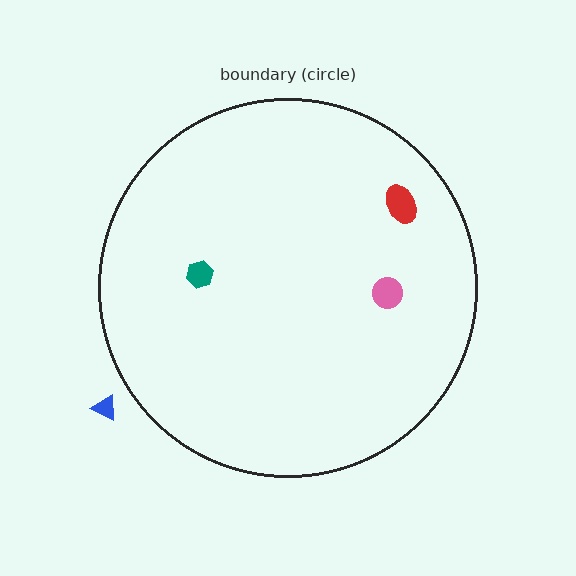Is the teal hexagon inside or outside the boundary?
Inside.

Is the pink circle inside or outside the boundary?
Inside.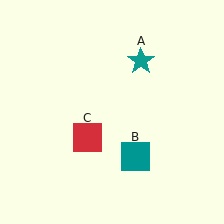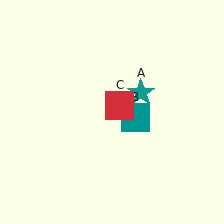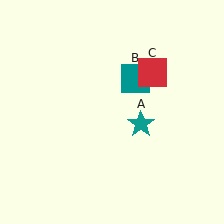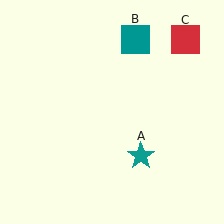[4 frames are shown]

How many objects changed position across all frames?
3 objects changed position: teal star (object A), teal square (object B), red square (object C).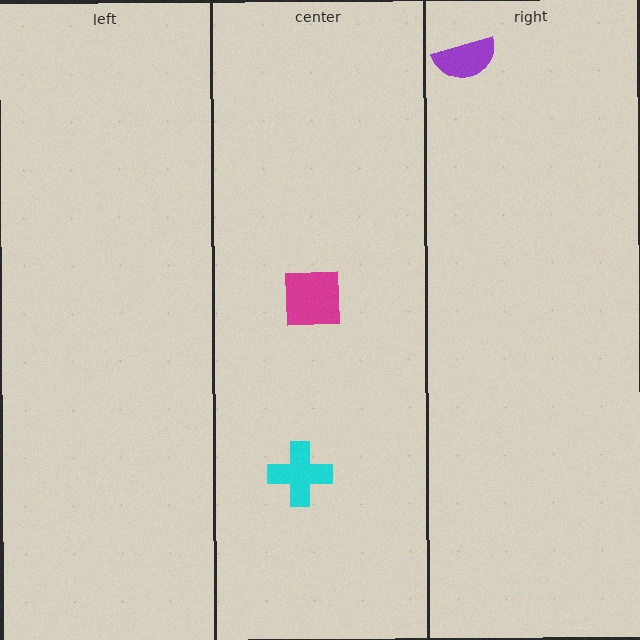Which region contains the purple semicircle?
The right region.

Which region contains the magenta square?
The center region.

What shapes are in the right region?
The purple semicircle.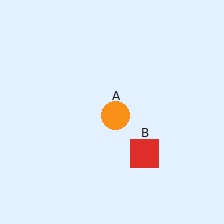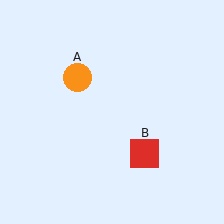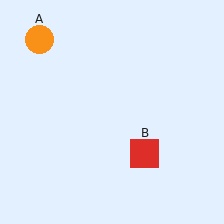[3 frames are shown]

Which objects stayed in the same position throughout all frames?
Red square (object B) remained stationary.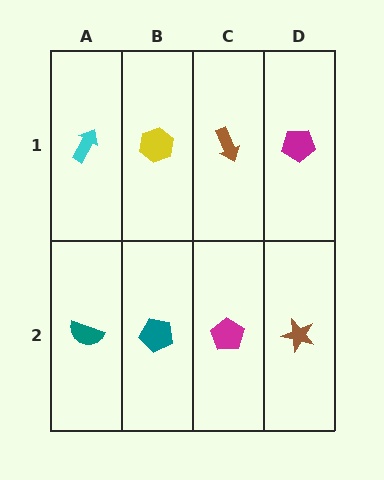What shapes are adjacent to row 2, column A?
A cyan arrow (row 1, column A), a teal pentagon (row 2, column B).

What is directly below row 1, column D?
A brown star.